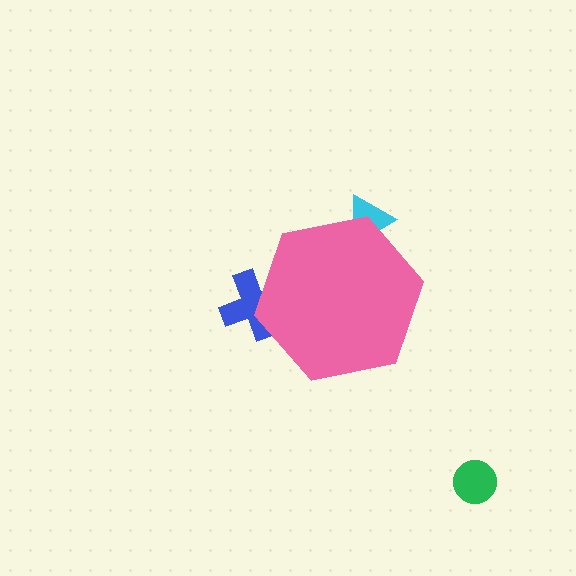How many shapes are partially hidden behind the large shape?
2 shapes are partially hidden.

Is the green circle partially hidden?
No, the green circle is fully visible.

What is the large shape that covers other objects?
A pink hexagon.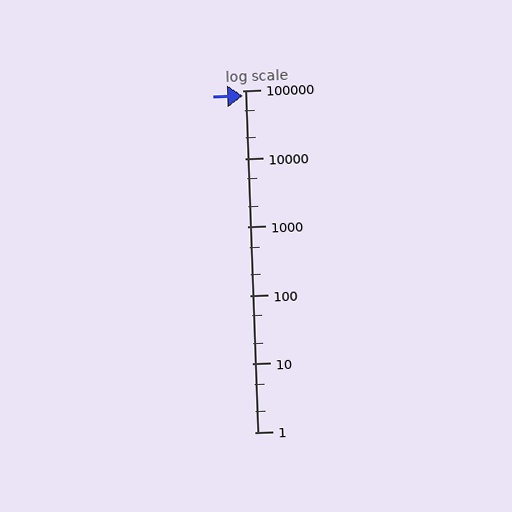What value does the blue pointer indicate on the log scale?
The pointer indicates approximately 82000.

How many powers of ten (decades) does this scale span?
The scale spans 5 decades, from 1 to 100000.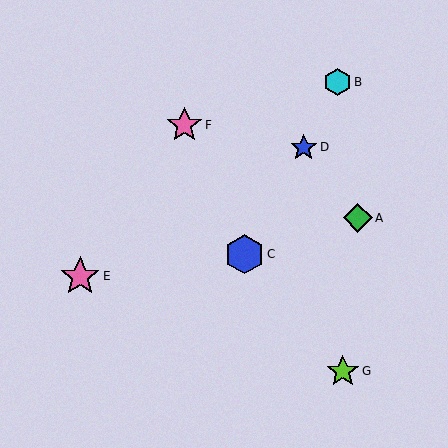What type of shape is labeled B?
Shape B is a cyan hexagon.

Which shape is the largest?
The blue hexagon (labeled C) is the largest.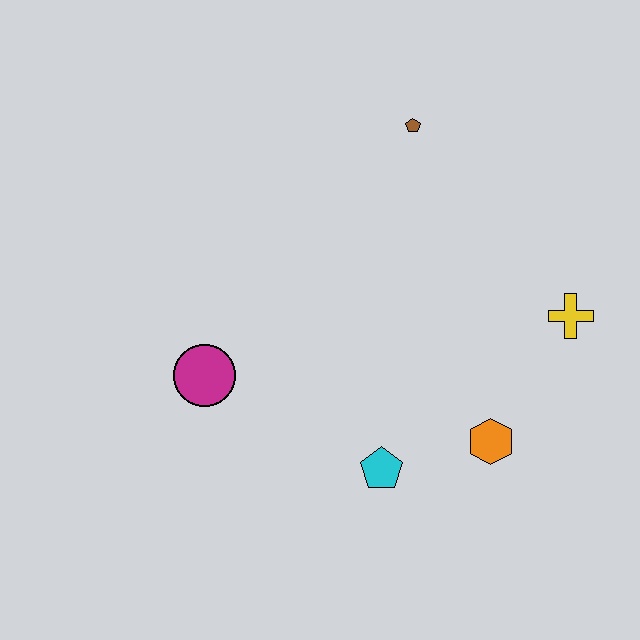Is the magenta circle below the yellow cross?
Yes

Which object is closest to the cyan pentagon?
The orange hexagon is closest to the cyan pentagon.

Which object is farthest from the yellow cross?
The magenta circle is farthest from the yellow cross.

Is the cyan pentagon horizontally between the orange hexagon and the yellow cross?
No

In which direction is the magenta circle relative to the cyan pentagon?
The magenta circle is to the left of the cyan pentagon.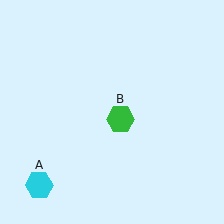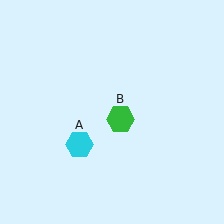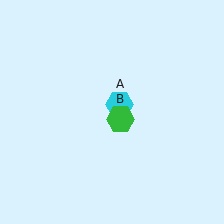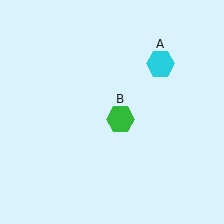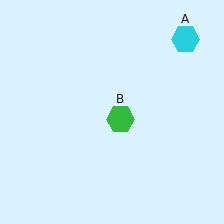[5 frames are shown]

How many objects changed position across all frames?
1 object changed position: cyan hexagon (object A).